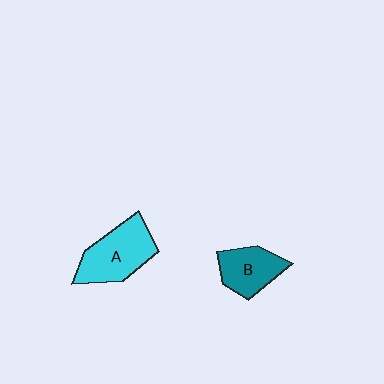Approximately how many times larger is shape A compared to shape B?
Approximately 1.4 times.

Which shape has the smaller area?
Shape B (teal).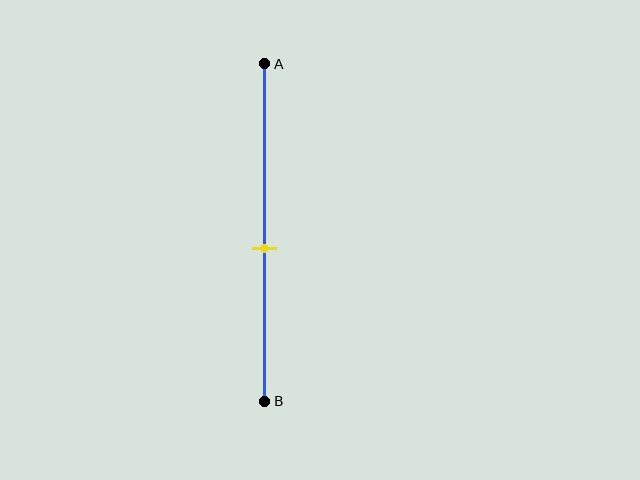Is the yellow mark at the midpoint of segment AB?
No, the mark is at about 55% from A, not at the 50% midpoint.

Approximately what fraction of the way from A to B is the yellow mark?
The yellow mark is approximately 55% of the way from A to B.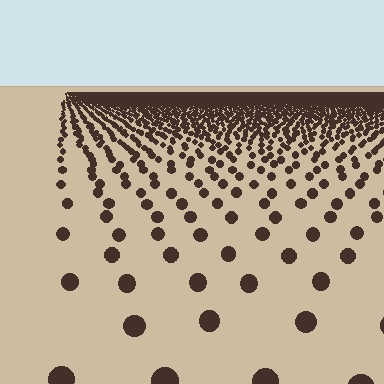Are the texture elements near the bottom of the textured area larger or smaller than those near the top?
Larger. Near the bottom, elements are closer to the viewer and appear at a bigger on-screen size.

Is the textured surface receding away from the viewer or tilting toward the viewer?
The surface is receding away from the viewer. Texture elements get smaller and denser toward the top.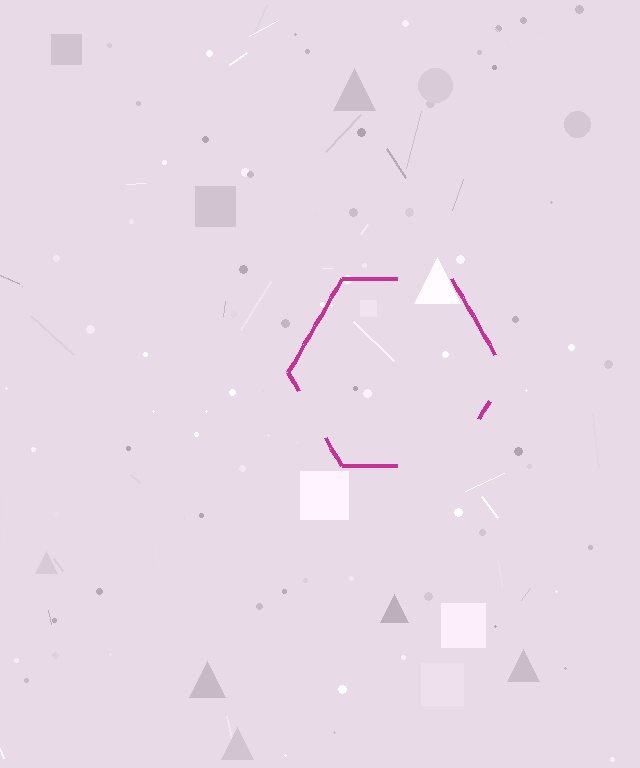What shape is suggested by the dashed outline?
The dashed outline suggests a hexagon.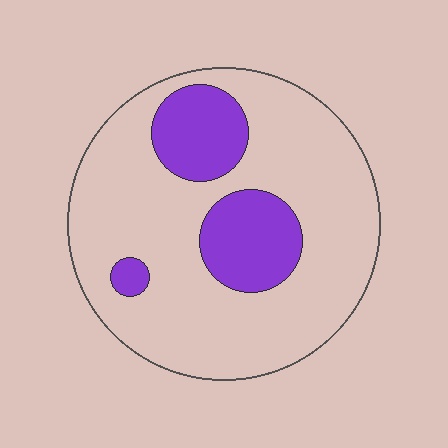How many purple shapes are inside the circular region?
3.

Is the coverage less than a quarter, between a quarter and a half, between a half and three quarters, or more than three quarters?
Less than a quarter.